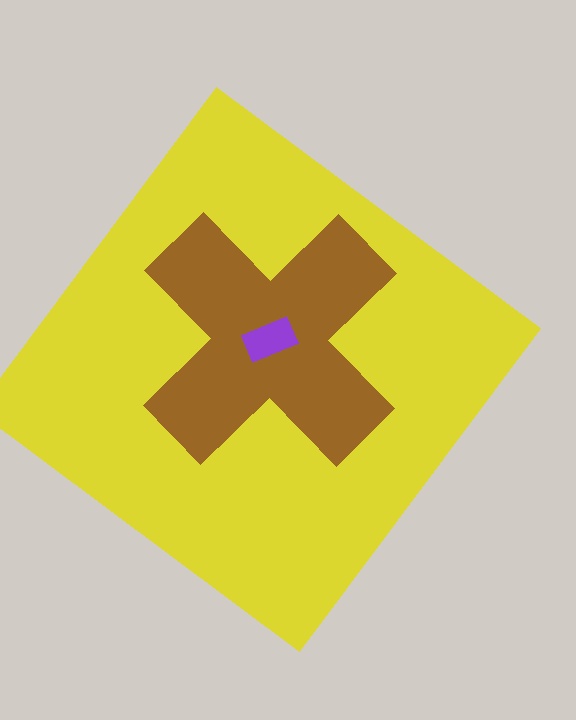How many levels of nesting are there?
3.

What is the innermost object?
The purple rectangle.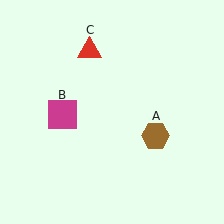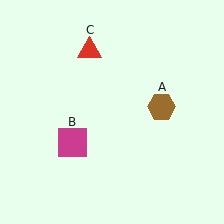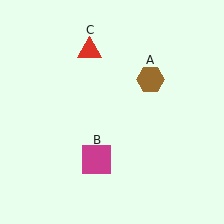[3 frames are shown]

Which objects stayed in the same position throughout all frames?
Red triangle (object C) remained stationary.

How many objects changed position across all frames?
2 objects changed position: brown hexagon (object A), magenta square (object B).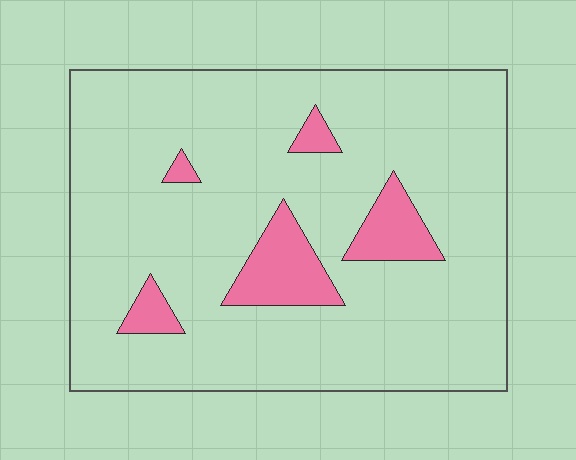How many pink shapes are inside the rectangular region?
5.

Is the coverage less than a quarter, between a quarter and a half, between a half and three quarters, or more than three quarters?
Less than a quarter.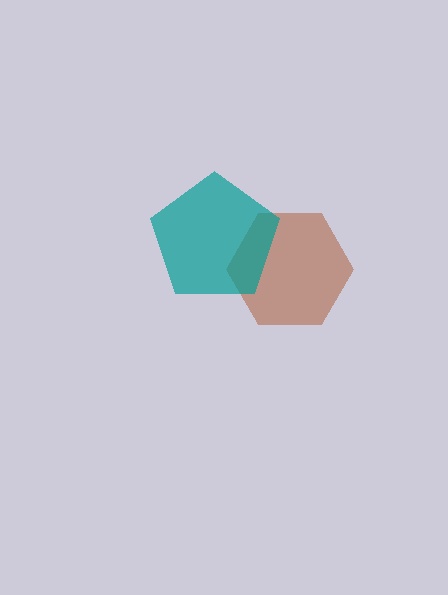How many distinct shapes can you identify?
There are 2 distinct shapes: a brown hexagon, a teal pentagon.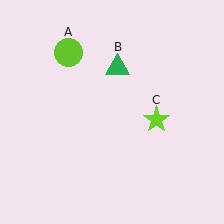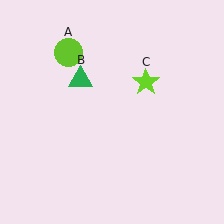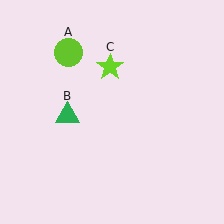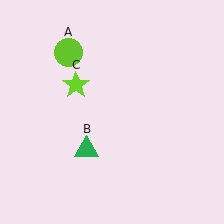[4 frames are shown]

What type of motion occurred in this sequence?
The green triangle (object B), lime star (object C) rotated counterclockwise around the center of the scene.